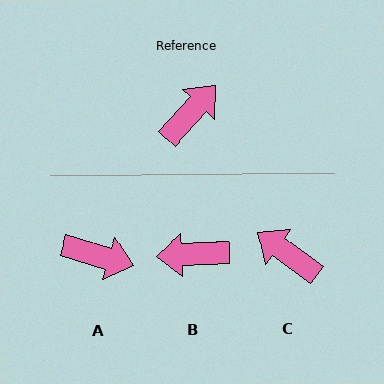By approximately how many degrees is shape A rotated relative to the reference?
Approximately 64 degrees clockwise.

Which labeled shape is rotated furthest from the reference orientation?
B, about 135 degrees away.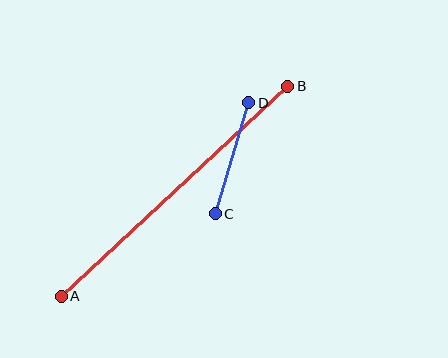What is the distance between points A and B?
The distance is approximately 309 pixels.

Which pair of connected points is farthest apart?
Points A and B are farthest apart.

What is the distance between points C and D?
The distance is approximately 116 pixels.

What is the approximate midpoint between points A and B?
The midpoint is at approximately (175, 191) pixels.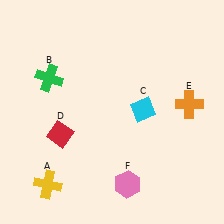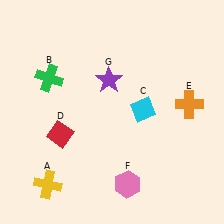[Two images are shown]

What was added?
A purple star (G) was added in Image 2.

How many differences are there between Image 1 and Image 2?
There is 1 difference between the two images.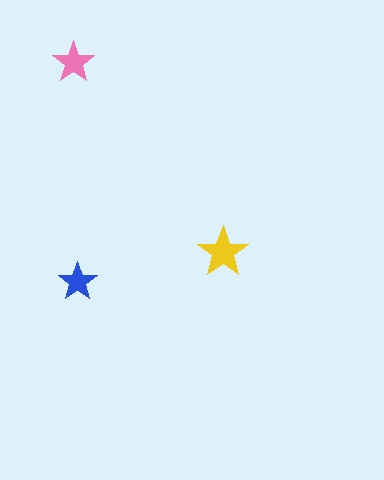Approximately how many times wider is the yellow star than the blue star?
About 1.5 times wider.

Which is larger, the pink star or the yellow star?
The yellow one.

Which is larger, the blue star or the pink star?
The pink one.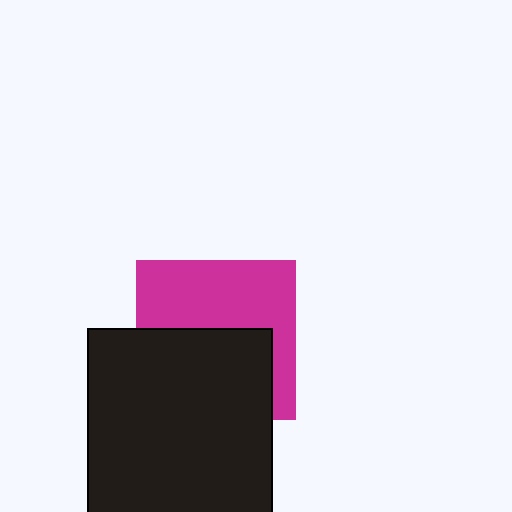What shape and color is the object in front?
The object in front is a black rectangle.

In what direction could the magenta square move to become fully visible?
The magenta square could move up. That would shift it out from behind the black rectangle entirely.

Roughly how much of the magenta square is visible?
About half of it is visible (roughly 50%).